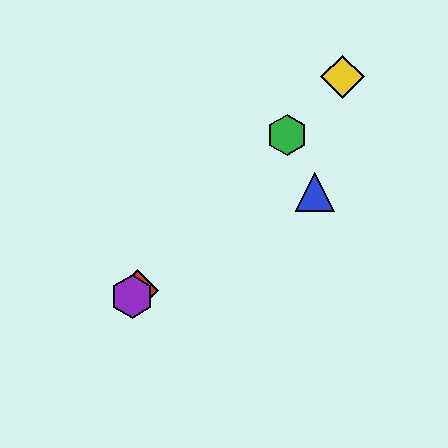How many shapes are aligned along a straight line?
4 shapes (the red diamond, the green hexagon, the yellow diamond, the purple hexagon) are aligned along a straight line.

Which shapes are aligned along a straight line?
The red diamond, the green hexagon, the yellow diamond, the purple hexagon are aligned along a straight line.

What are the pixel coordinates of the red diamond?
The red diamond is at (137, 291).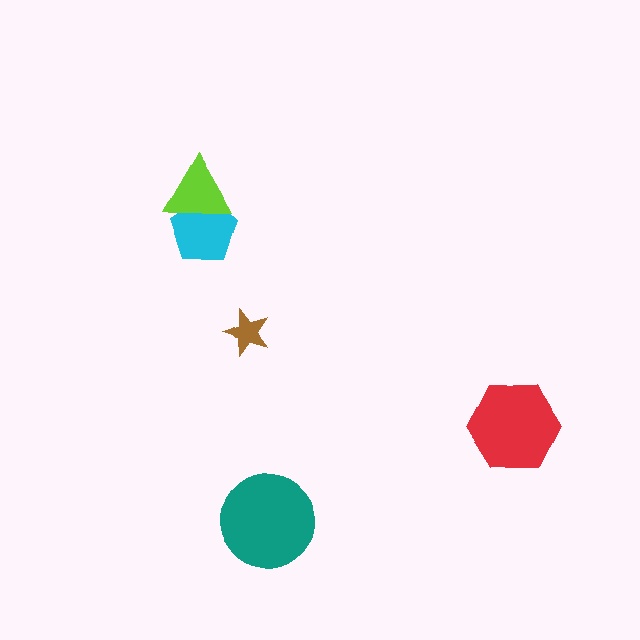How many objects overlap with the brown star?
0 objects overlap with the brown star.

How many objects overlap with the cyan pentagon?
1 object overlaps with the cyan pentagon.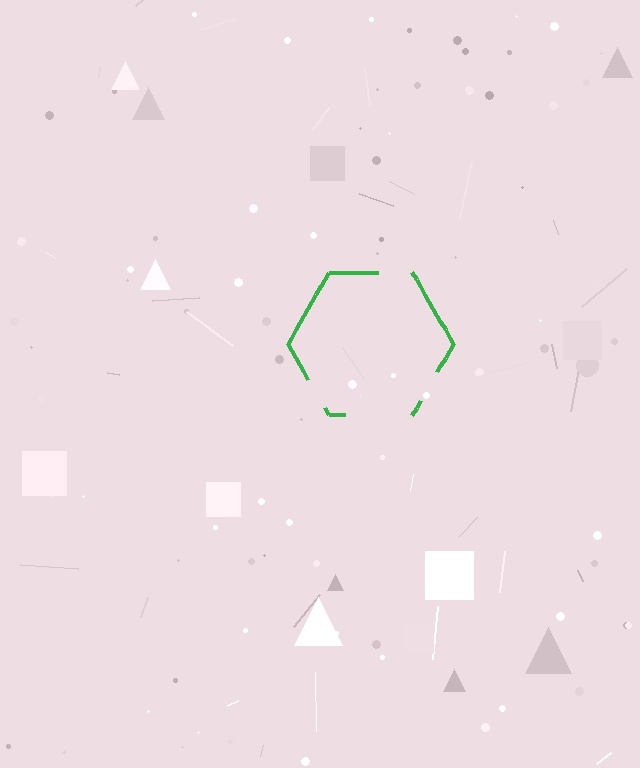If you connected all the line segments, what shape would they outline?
They would outline a hexagon.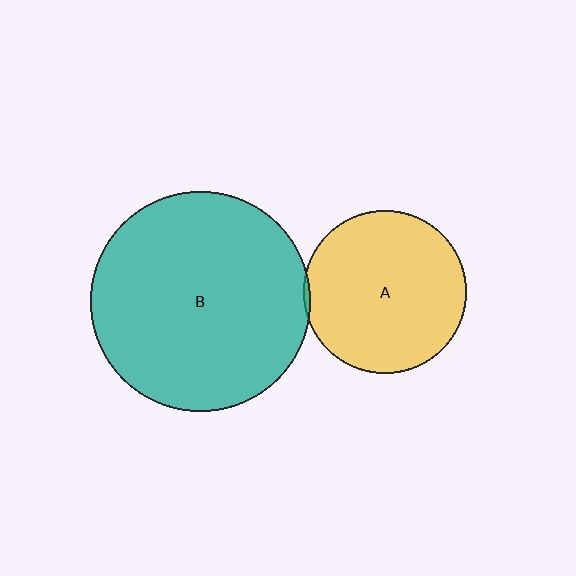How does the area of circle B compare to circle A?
Approximately 1.8 times.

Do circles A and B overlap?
Yes.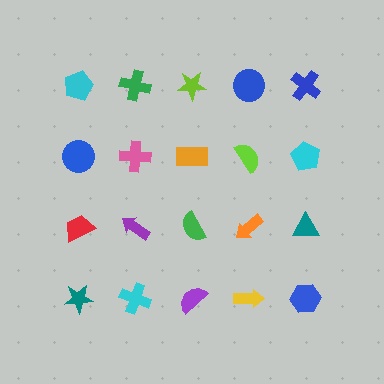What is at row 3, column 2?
A purple arrow.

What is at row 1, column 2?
A green cross.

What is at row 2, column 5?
A cyan pentagon.